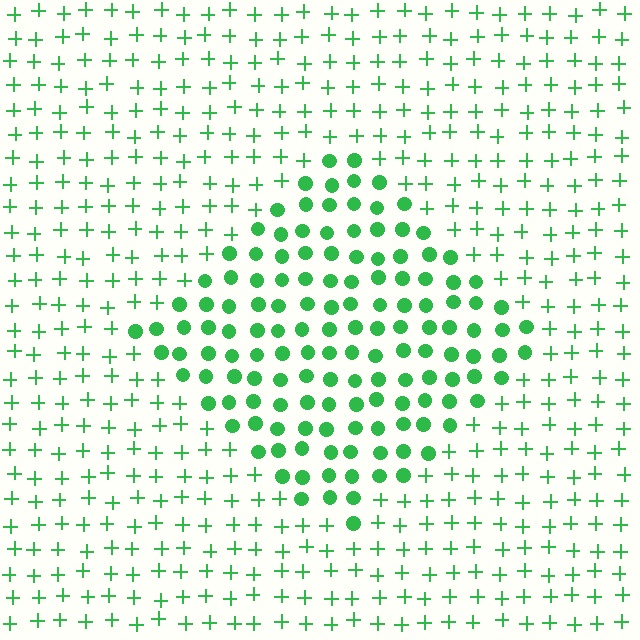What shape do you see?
I see a diamond.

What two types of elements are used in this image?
The image uses circles inside the diamond region and plus signs outside it.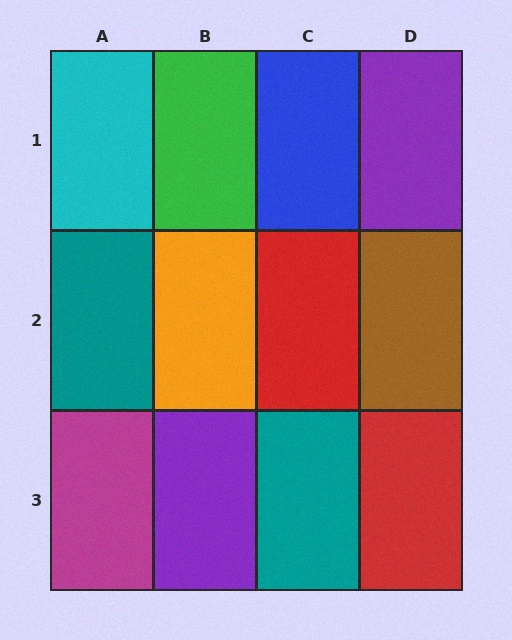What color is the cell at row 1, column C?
Blue.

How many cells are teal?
2 cells are teal.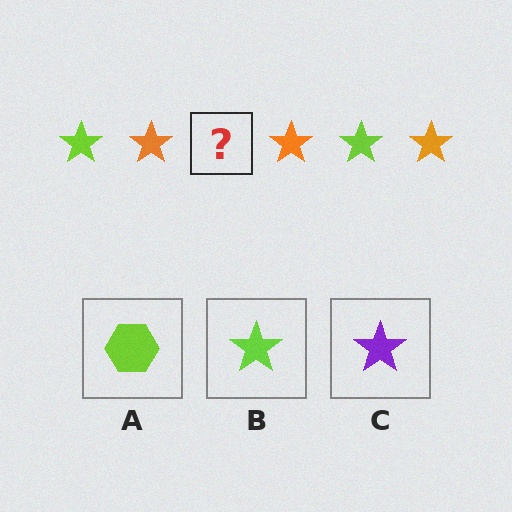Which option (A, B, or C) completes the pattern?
B.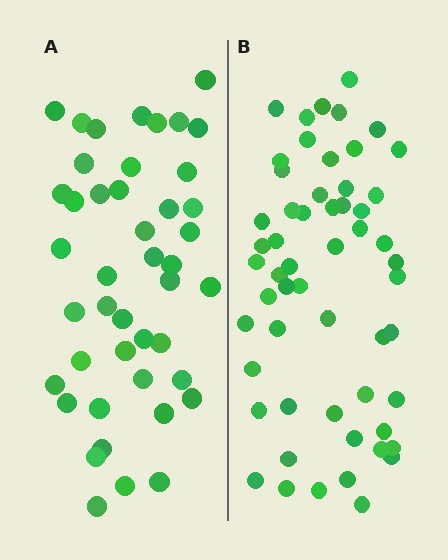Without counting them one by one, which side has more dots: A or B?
Region B (the right region) has more dots.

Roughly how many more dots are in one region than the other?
Region B has roughly 12 or so more dots than region A.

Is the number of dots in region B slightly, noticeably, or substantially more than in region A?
Region B has noticeably more, but not dramatically so. The ratio is roughly 1.3 to 1.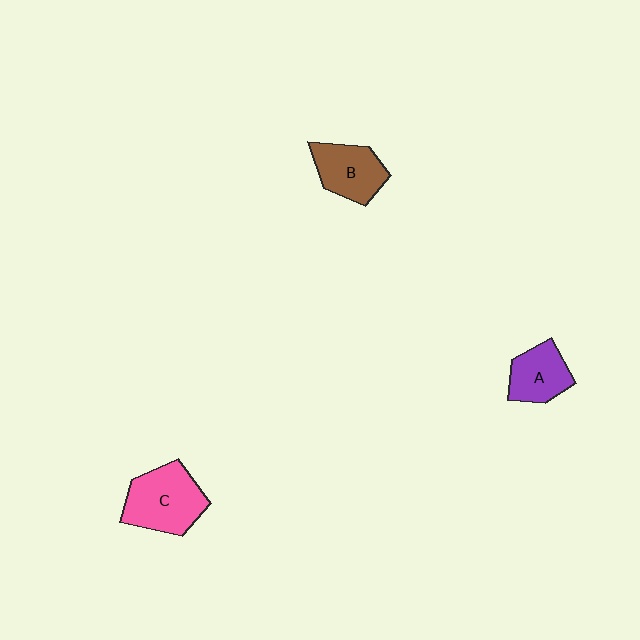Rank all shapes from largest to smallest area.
From largest to smallest: C (pink), B (brown), A (purple).